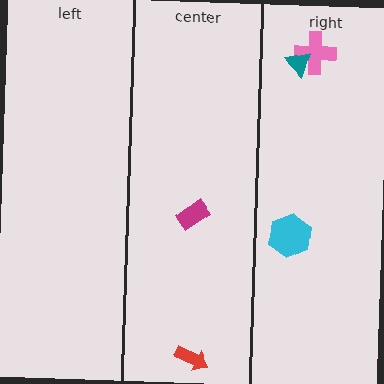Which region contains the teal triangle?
The right region.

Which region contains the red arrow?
The center region.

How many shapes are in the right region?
3.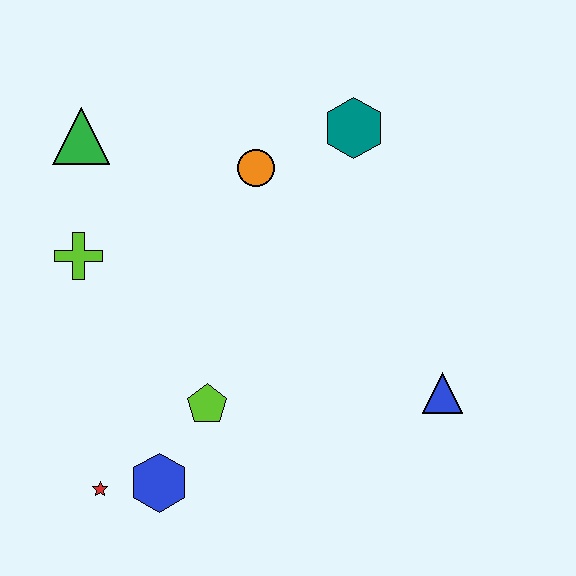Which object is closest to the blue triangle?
The lime pentagon is closest to the blue triangle.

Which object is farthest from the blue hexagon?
The teal hexagon is farthest from the blue hexagon.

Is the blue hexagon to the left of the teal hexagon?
Yes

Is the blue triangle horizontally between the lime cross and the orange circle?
No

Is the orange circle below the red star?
No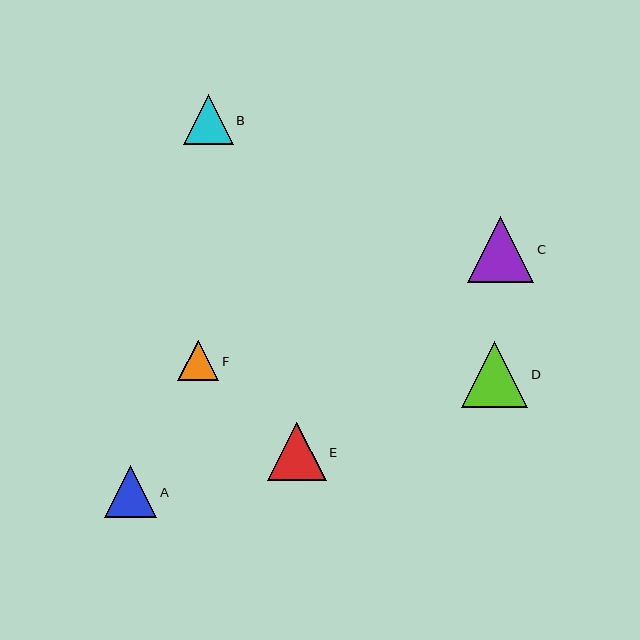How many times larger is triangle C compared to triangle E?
Triangle C is approximately 1.1 times the size of triangle E.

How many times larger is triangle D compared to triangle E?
Triangle D is approximately 1.1 times the size of triangle E.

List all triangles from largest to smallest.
From largest to smallest: C, D, E, A, B, F.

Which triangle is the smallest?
Triangle F is the smallest with a size of approximately 41 pixels.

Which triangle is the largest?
Triangle C is the largest with a size of approximately 66 pixels.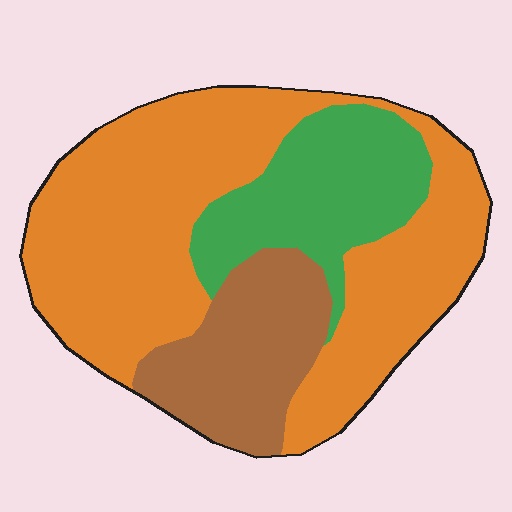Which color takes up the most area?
Orange, at roughly 60%.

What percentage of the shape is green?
Green covers about 20% of the shape.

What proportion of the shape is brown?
Brown takes up about one fifth (1/5) of the shape.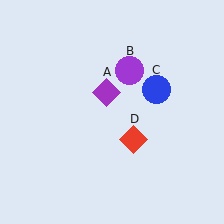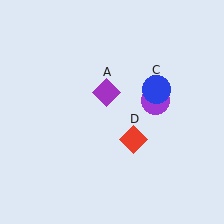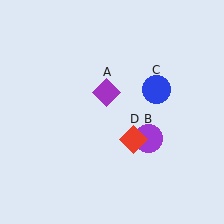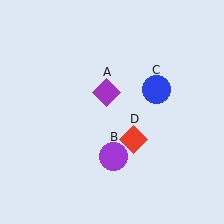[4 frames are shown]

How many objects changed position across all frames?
1 object changed position: purple circle (object B).